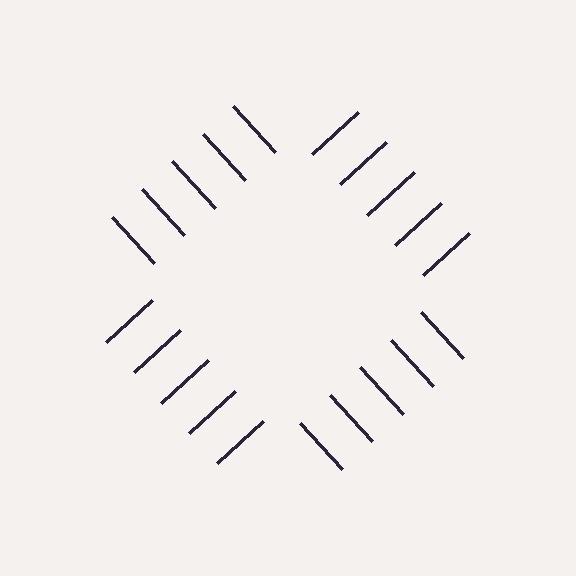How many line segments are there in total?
20 — 5 along each of the 4 edges.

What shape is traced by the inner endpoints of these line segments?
An illusory square — the line segments terminate on its edges but no continuous stroke is drawn.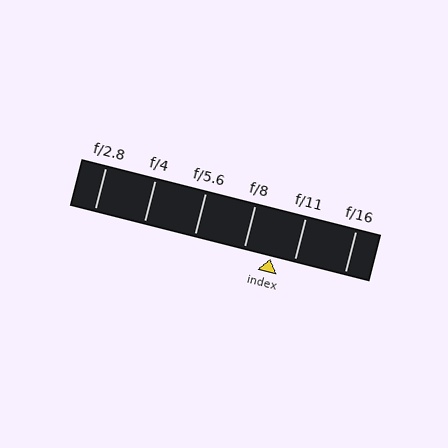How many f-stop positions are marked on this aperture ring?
There are 6 f-stop positions marked.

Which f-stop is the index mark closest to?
The index mark is closest to f/11.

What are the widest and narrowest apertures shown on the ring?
The widest aperture shown is f/2.8 and the narrowest is f/16.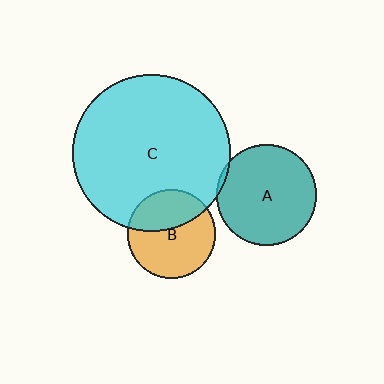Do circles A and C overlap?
Yes.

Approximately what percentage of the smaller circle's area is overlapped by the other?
Approximately 5%.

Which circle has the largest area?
Circle C (cyan).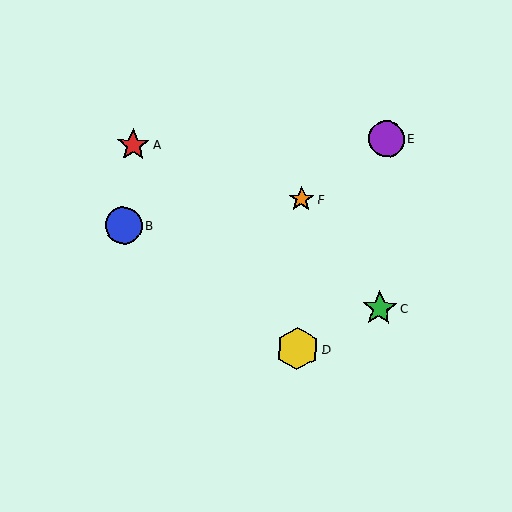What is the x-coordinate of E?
Object E is at x≈387.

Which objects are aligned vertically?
Objects D, F are aligned vertically.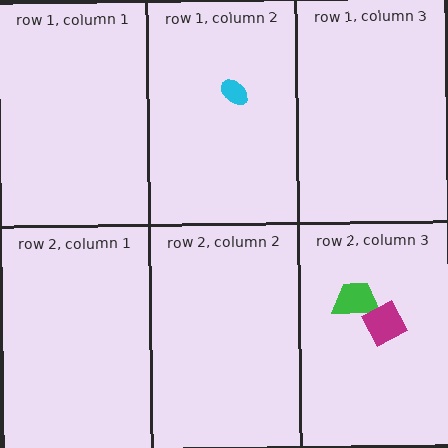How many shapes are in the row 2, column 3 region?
2.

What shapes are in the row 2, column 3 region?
The green trapezoid, the magenta diamond.